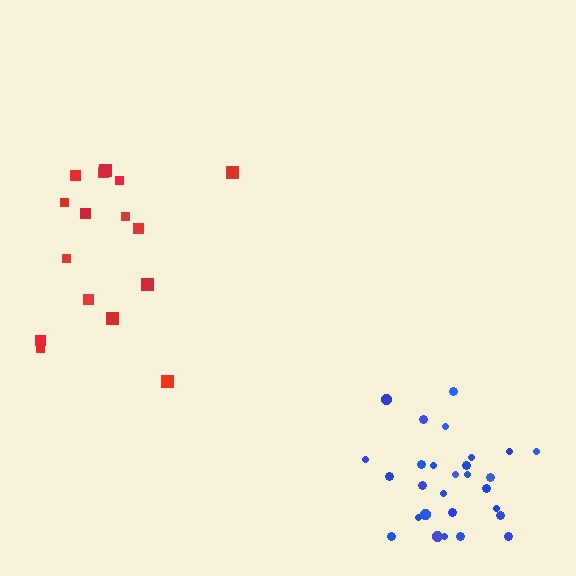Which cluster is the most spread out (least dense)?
Red.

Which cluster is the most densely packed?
Blue.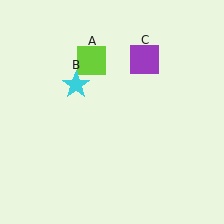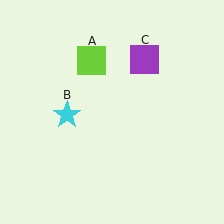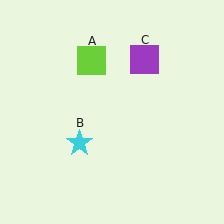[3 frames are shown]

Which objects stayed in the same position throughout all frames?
Lime square (object A) and purple square (object C) remained stationary.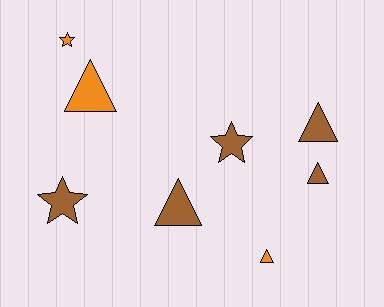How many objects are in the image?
There are 8 objects.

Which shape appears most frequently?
Triangle, with 5 objects.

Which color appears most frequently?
Brown, with 5 objects.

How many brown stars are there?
There are 2 brown stars.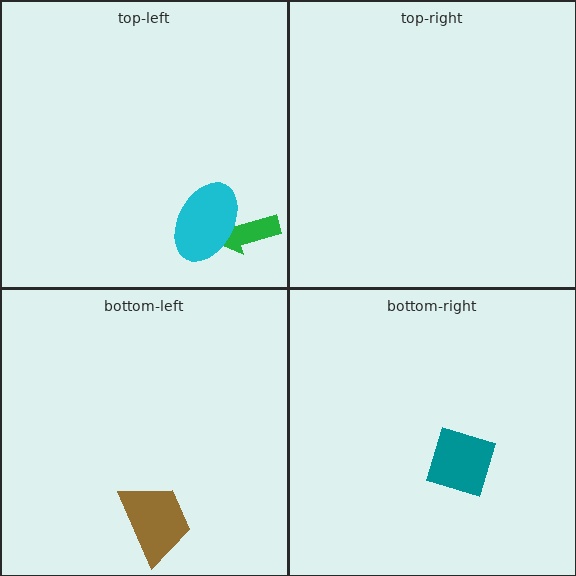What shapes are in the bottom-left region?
The brown trapezoid.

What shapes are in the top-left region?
The green arrow, the cyan ellipse.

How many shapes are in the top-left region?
2.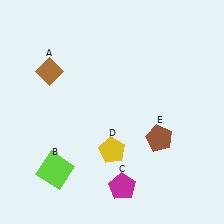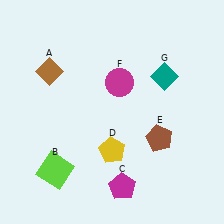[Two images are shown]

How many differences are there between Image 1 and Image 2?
There are 2 differences between the two images.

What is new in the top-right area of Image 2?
A magenta circle (F) was added in the top-right area of Image 2.